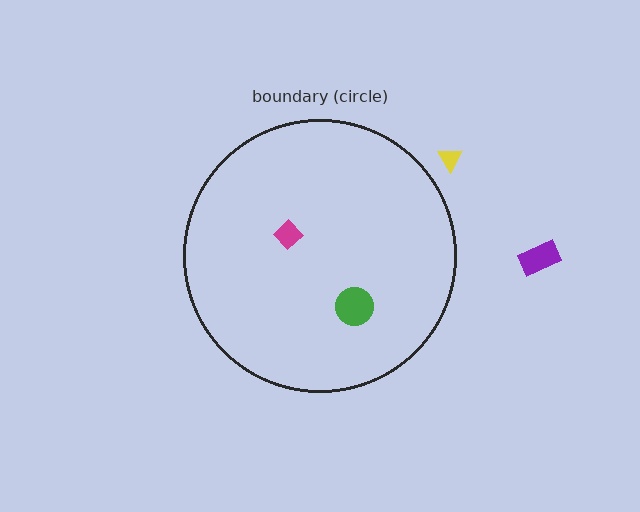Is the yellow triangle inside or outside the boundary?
Outside.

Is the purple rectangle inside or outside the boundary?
Outside.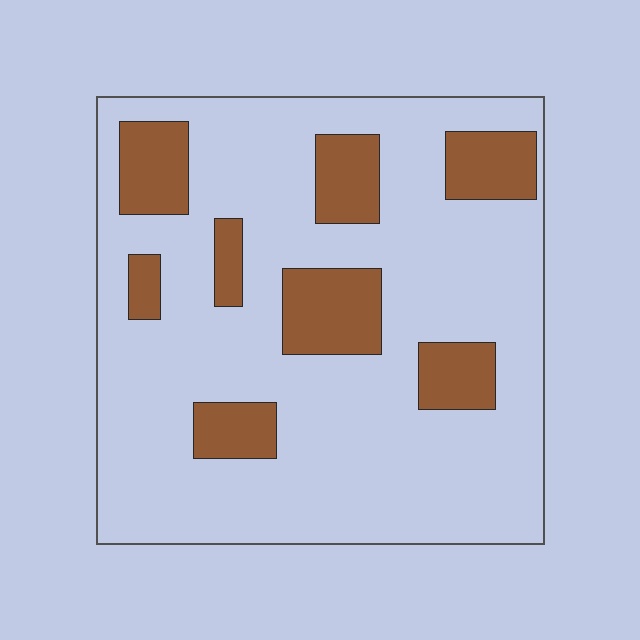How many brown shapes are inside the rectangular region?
8.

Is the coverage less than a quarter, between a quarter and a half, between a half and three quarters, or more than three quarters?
Less than a quarter.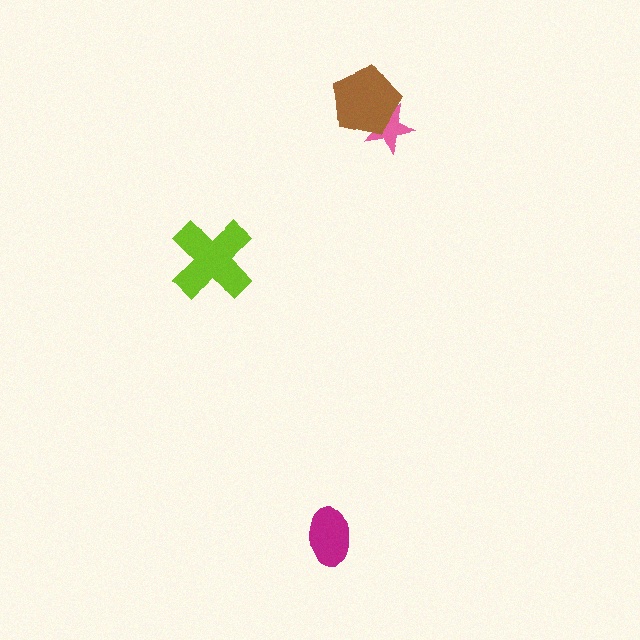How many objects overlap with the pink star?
1 object overlaps with the pink star.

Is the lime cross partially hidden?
No, no other shape covers it.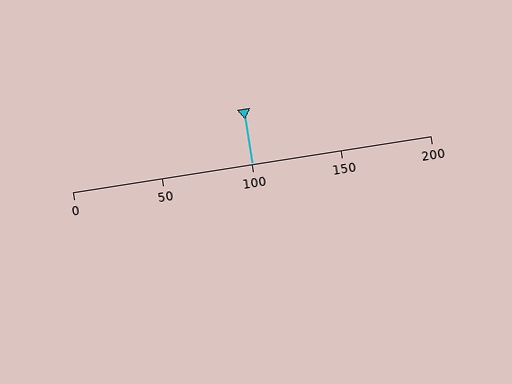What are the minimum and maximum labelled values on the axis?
The axis runs from 0 to 200.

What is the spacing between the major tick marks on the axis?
The major ticks are spaced 50 apart.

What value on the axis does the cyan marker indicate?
The marker indicates approximately 100.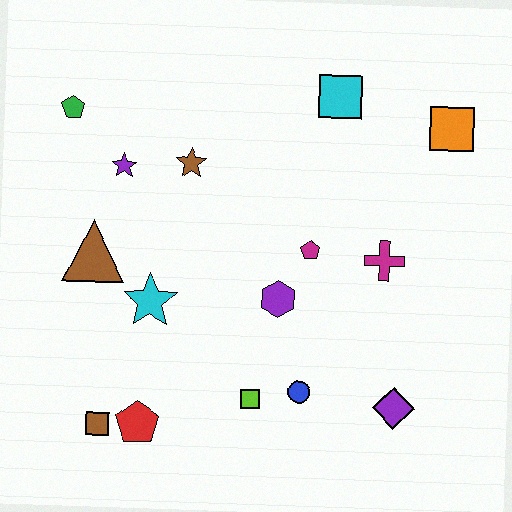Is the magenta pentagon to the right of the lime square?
Yes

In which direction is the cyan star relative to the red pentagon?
The cyan star is above the red pentagon.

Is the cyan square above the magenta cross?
Yes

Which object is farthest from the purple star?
The purple diamond is farthest from the purple star.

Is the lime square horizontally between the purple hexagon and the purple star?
Yes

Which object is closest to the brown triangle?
The cyan star is closest to the brown triangle.